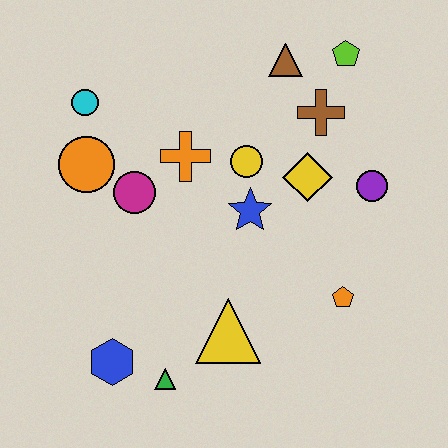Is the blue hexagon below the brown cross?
Yes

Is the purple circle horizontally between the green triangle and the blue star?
No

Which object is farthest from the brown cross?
The blue hexagon is farthest from the brown cross.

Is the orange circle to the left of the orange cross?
Yes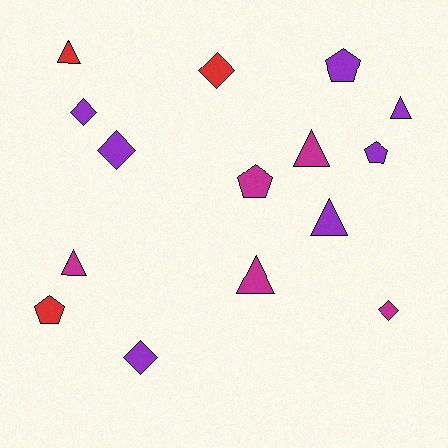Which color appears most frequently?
Purple, with 7 objects.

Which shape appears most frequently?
Triangle, with 6 objects.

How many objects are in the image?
There are 15 objects.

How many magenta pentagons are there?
There is 1 magenta pentagon.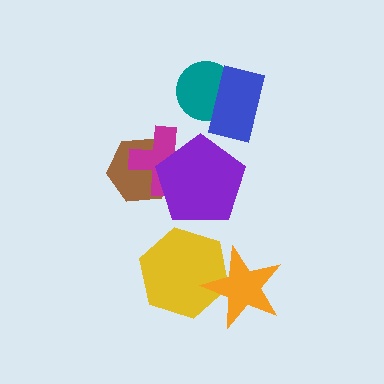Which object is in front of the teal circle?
The blue rectangle is in front of the teal circle.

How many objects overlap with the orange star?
1 object overlaps with the orange star.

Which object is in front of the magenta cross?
The purple pentagon is in front of the magenta cross.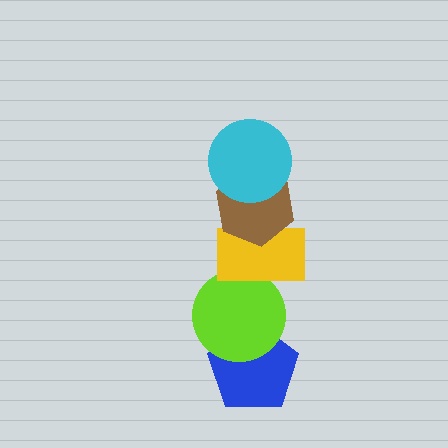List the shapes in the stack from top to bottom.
From top to bottom: the cyan circle, the brown hexagon, the yellow rectangle, the lime circle, the blue pentagon.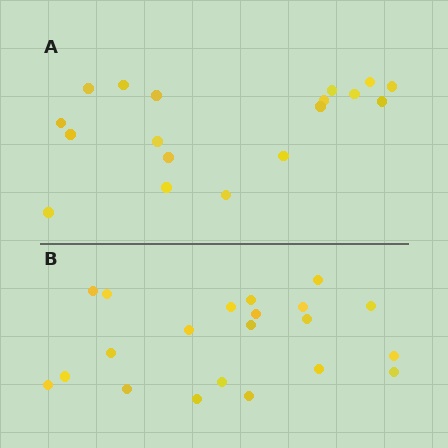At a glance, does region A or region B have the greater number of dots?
Region B (the bottom region) has more dots.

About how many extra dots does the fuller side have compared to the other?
Region B has just a few more — roughly 2 or 3 more dots than region A.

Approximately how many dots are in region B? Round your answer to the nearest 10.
About 20 dots. (The exact count is 21, which rounds to 20.)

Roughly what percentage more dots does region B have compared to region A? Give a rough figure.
About 15% more.